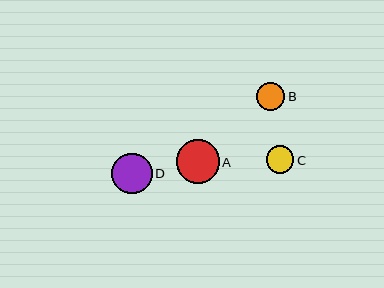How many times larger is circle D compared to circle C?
Circle D is approximately 1.5 times the size of circle C.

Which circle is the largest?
Circle A is the largest with a size of approximately 43 pixels.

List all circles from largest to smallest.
From largest to smallest: A, D, C, B.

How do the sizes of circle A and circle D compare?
Circle A and circle D are approximately the same size.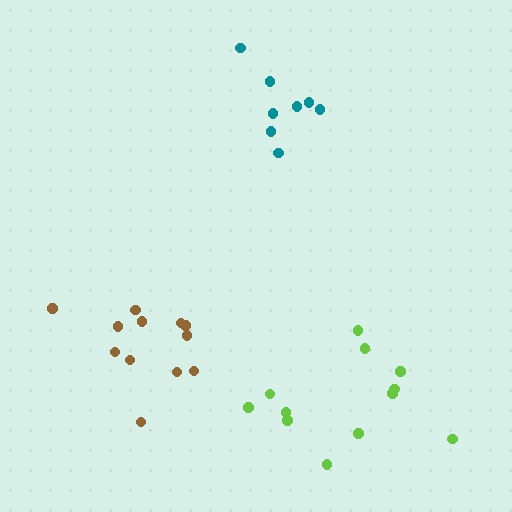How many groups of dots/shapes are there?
There are 3 groups.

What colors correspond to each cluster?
The clusters are colored: lime, teal, brown.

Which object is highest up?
The teal cluster is topmost.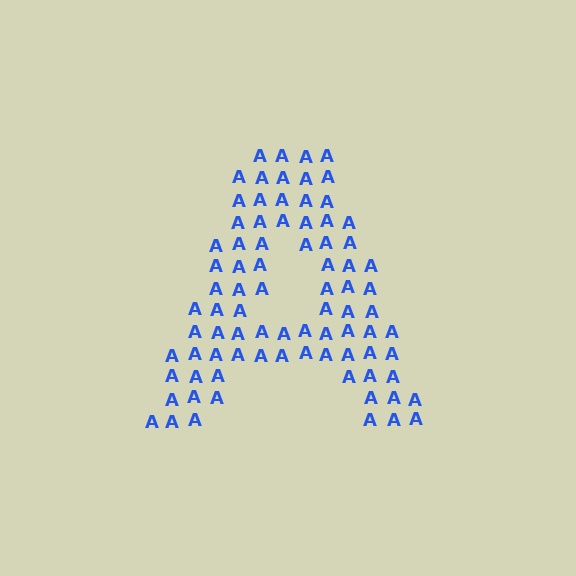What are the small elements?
The small elements are letter A's.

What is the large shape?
The large shape is the letter A.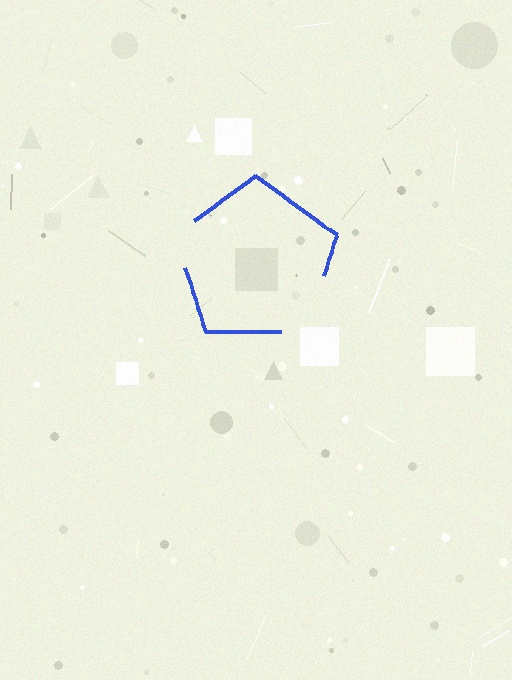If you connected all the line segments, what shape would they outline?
They would outline a pentagon.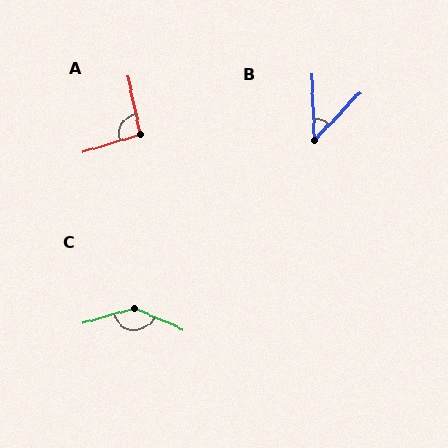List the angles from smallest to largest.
B (47°), A (95°), C (141°).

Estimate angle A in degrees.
Approximately 95 degrees.